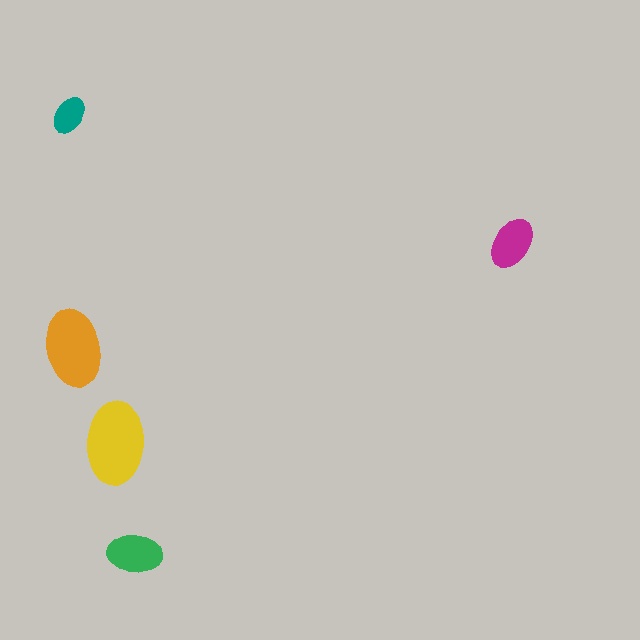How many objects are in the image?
There are 5 objects in the image.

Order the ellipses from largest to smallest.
the yellow one, the orange one, the green one, the magenta one, the teal one.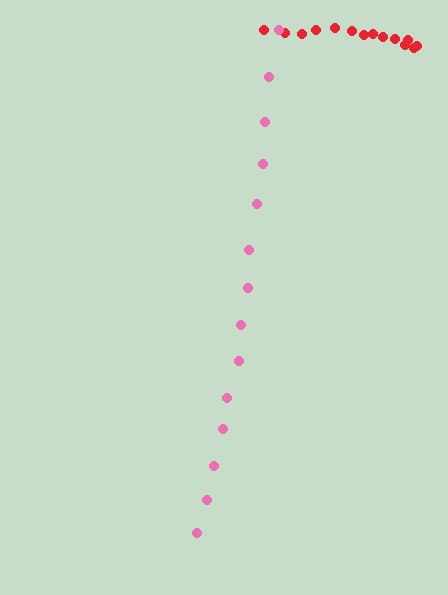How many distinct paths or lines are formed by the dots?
There are 2 distinct paths.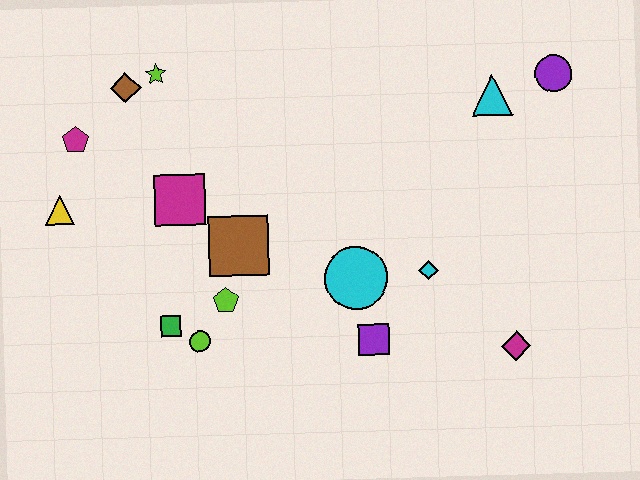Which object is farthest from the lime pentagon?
The purple circle is farthest from the lime pentagon.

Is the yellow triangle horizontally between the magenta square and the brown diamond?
No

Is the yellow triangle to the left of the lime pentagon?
Yes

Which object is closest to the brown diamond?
The lime star is closest to the brown diamond.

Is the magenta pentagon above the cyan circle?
Yes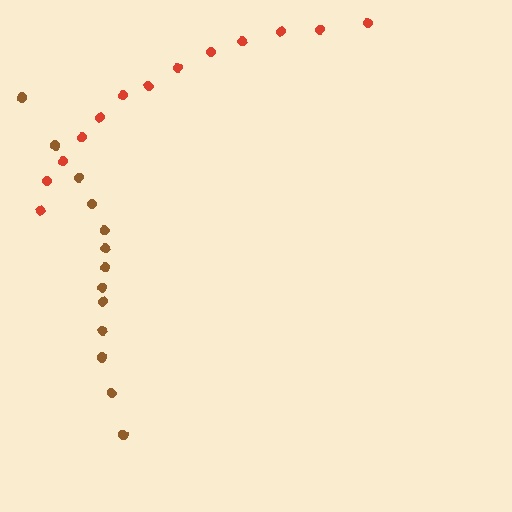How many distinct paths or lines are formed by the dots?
There are 2 distinct paths.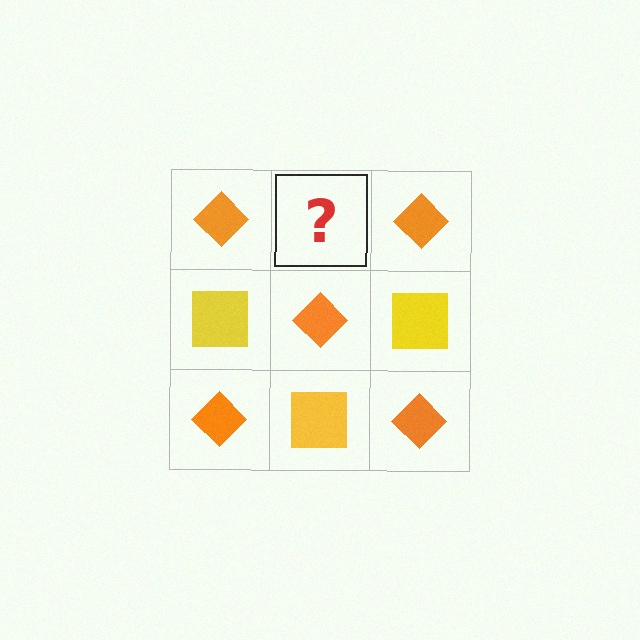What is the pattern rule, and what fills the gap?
The rule is that it alternates orange diamond and yellow square in a checkerboard pattern. The gap should be filled with a yellow square.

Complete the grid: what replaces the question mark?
The question mark should be replaced with a yellow square.